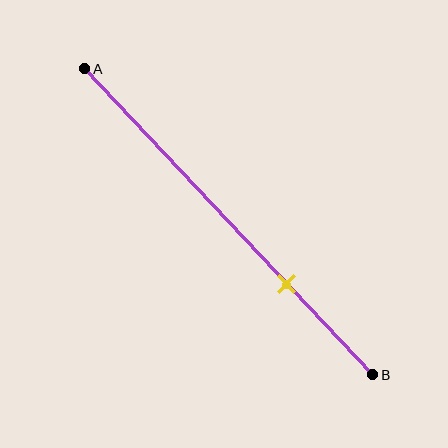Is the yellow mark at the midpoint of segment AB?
No, the mark is at about 70% from A, not at the 50% midpoint.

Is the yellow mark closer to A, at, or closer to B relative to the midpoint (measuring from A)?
The yellow mark is closer to point B than the midpoint of segment AB.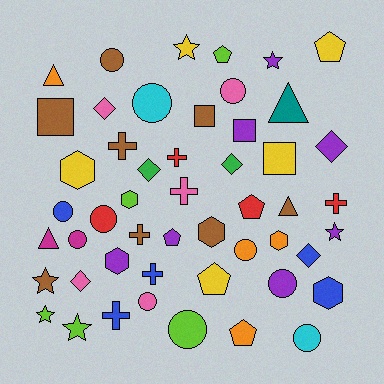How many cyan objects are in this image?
There are 2 cyan objects.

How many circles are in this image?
There are 11 circles.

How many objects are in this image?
There are 50 objects.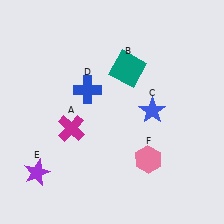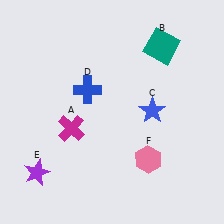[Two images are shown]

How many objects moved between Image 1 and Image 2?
1 object moved between the two images.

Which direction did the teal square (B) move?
The teal square (B) moved right.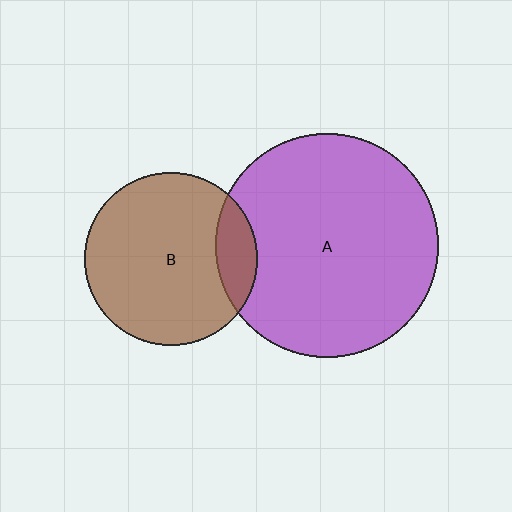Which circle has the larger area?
Circle A (purple).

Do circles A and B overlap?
Yes.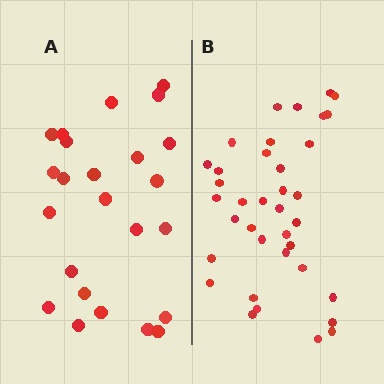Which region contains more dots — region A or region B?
Region B (the right region) has more dots.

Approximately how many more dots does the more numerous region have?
Region B has approximately 15 more dots than region A.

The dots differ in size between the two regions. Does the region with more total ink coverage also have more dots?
No. Region A has more total ink coverage because its dots are larger, but region B actually contains more individual dots. Total area can be misleading — the number of items is what matters here.